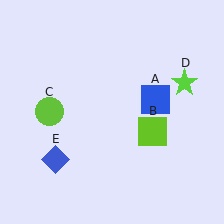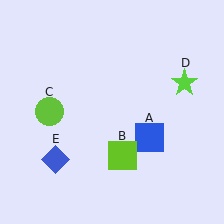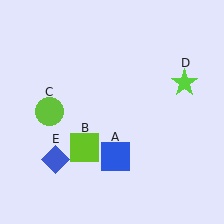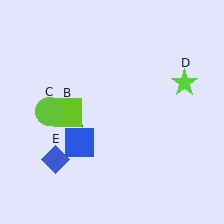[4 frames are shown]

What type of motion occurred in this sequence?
The blue square (object A), lime square (object B) rotated clockwise around the center of the scene.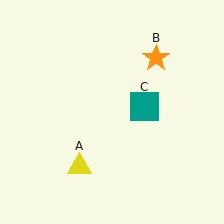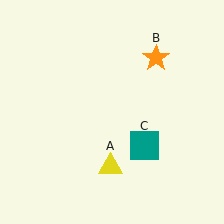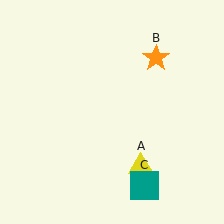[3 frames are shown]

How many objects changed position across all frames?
2 objects changed position: yellow triangle (object A), teal square (object C).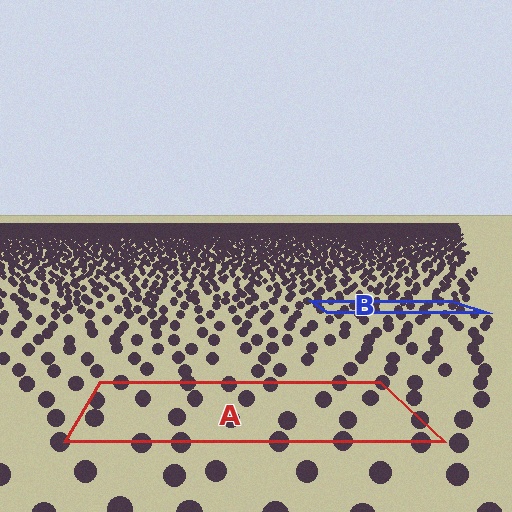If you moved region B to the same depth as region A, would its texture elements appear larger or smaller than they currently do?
They would appear larger. At a closer depth, the same texture elements are projected at a bigger on-screen size.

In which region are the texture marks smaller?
The texture marks are smaller in region B, because it is farther away.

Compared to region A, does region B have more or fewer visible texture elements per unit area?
Region B has more texture elements per unit area — they are packed more densely because it is farther away.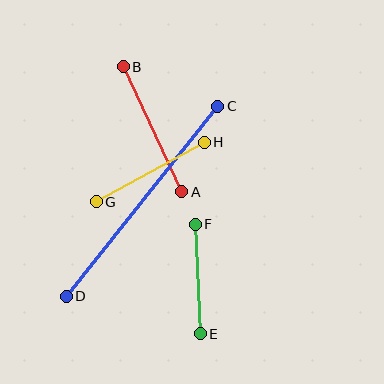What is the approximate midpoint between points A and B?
The midpoint is at approximately (153, 129) pixels.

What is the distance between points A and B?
The distance is approximately 138 pixels.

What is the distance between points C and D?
The distance is approximately 243 pixels.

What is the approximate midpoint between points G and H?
The midpoint is at approximately (150, 172) pixels.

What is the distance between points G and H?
The distance is approximately 123 pixels.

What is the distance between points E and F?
The distance is approximately 110 pixels.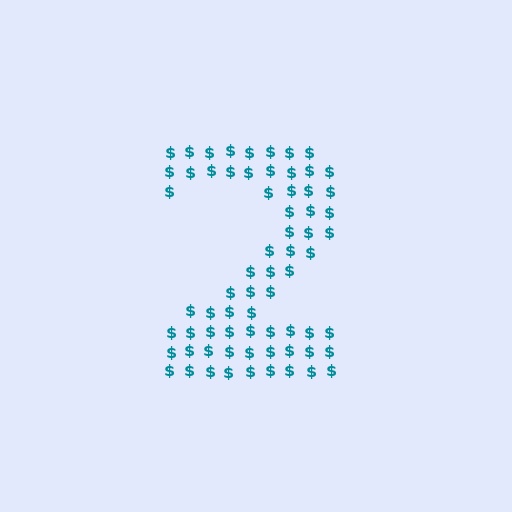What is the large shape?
The large shape is the digit 2.